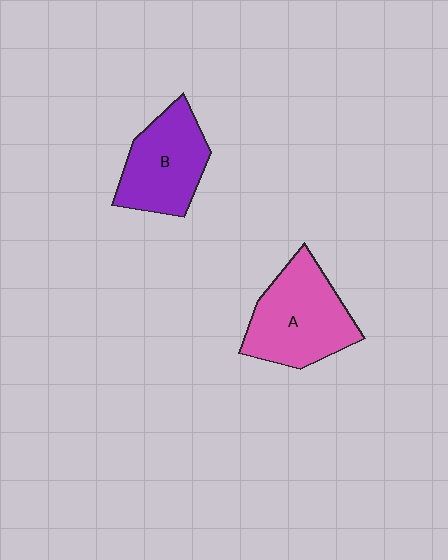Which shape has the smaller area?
Shape B (purple).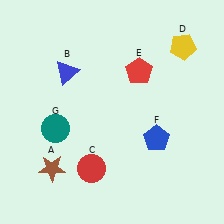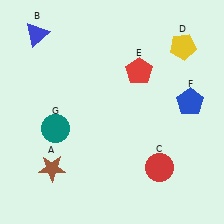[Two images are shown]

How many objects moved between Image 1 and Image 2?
3 objects moved between the two images.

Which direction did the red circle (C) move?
The red circle (C) moved right.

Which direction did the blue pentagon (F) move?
The blue pentagon (F) moved up.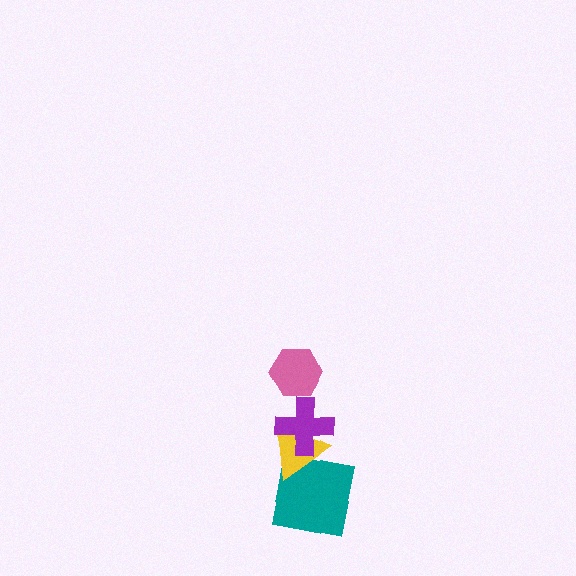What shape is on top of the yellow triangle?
The purple cross is on top of the yellow triangle.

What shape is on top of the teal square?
The yellow triangle is on top of the teal square.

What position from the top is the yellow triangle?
The yellow triangle is 3rd from the top.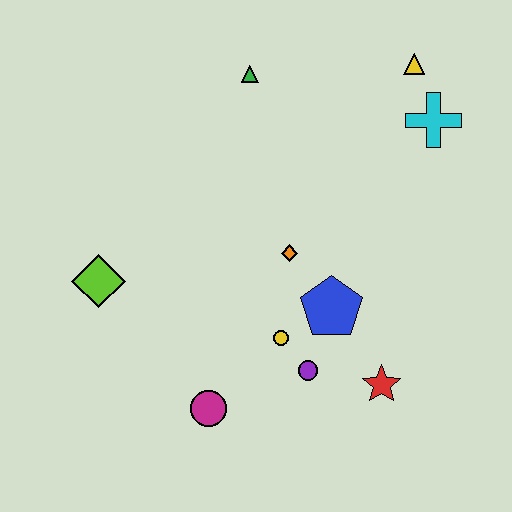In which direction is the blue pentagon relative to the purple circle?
The blue pentagon is above the purple circle.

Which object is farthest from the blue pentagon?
The yellow triangle is farthest from the blue pentagon.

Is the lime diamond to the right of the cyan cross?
No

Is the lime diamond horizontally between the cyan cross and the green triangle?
No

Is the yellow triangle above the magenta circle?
Yes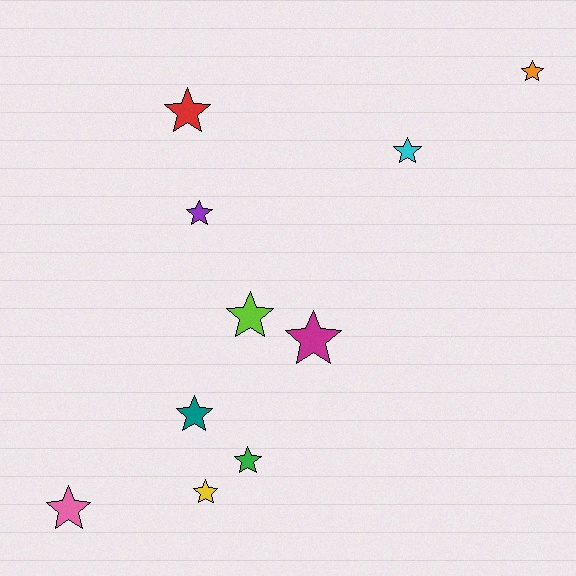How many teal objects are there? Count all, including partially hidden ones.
There is 1 teal object.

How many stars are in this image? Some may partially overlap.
There are 10 stars.